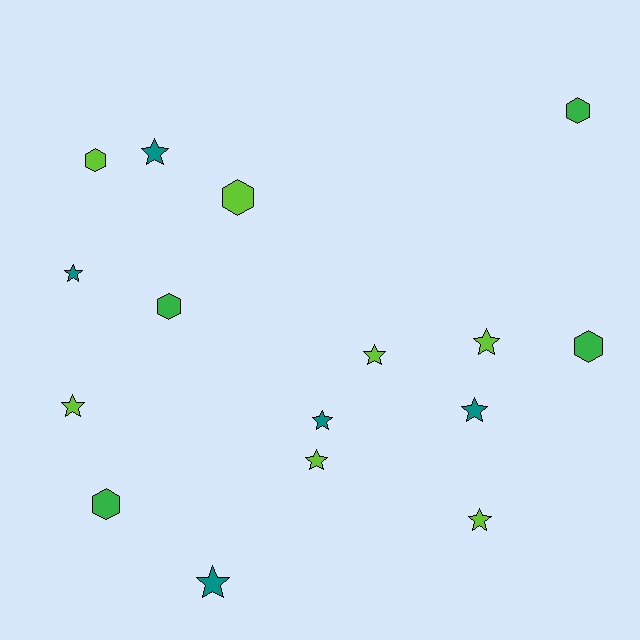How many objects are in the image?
There are 16 objects.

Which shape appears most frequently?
Star, with 10 objects.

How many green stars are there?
There are no green stars.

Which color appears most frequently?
Lime, with 7 objects.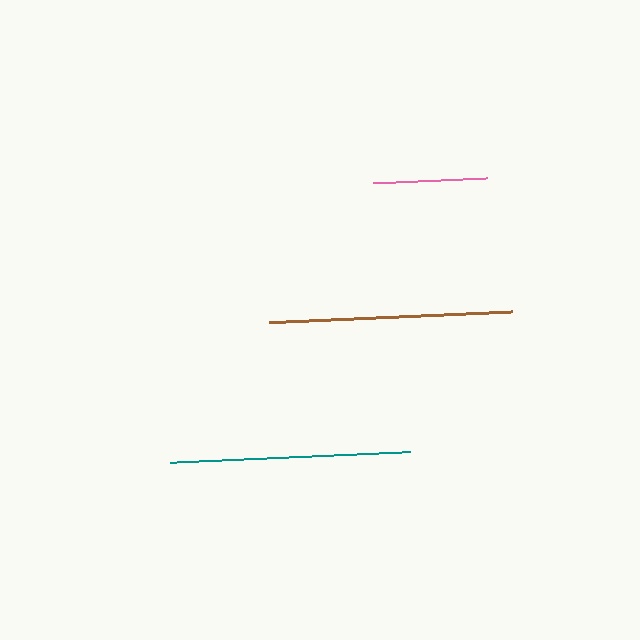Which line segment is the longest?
The brown line is the longest at approximately 243 pixels.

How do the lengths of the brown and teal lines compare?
The brown and teal lines are approximately the same length.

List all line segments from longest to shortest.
From longest to shortest: brown, teal, pink.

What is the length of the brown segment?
The brown segment is approximately 243 pixels long.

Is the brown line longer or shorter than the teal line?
The brown line is longer than the teal line.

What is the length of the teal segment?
The teal segment is approximately 240 pixels long.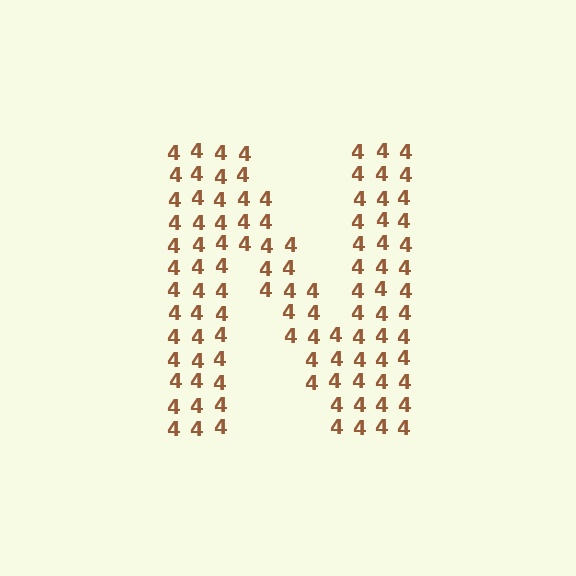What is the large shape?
The large shape is the letter N.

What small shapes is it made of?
It is made of small digit 4's.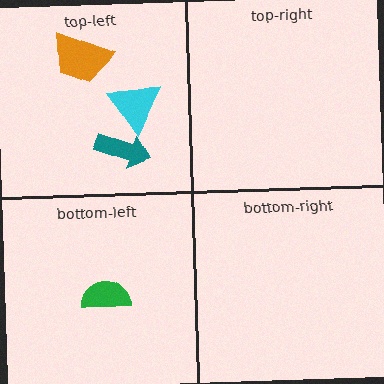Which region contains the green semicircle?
The bottom-left region.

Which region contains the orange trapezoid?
The top-left region.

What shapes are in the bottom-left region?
The green semicircle.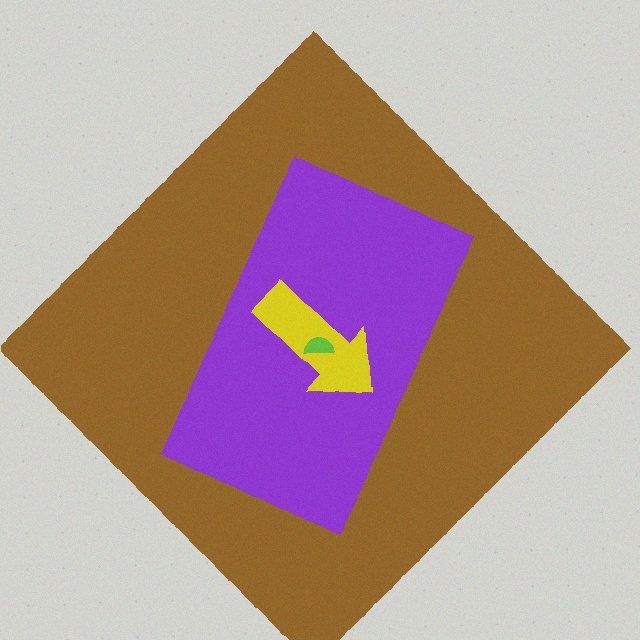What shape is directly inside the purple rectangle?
The yellow arrow.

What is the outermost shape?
The brown diamond.